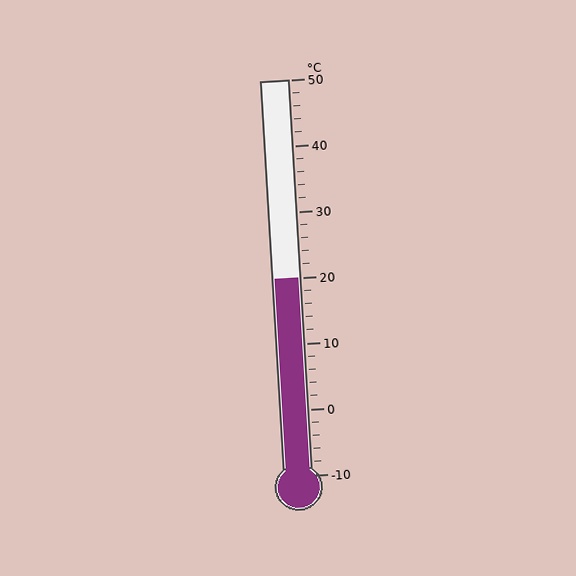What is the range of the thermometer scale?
The thermometer scale ranges from -10°C to 50°C.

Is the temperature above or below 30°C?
The temperature is below 30°C.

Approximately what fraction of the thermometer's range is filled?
The thermometer is filled to approximately 50% of its range.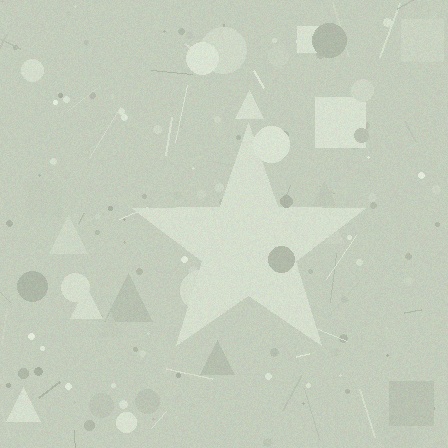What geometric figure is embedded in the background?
A star is embedded in the background.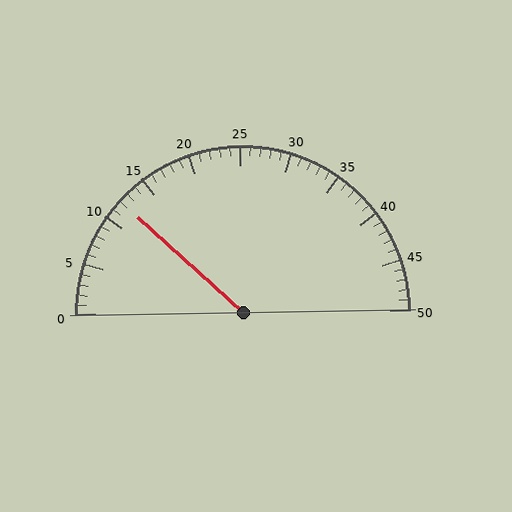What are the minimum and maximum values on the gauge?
The gauge ranges from 0 to 50.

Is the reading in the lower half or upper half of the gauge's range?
The reading is in the lower half of the range (0 to 50).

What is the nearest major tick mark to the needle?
The nearest major tick mark is 10.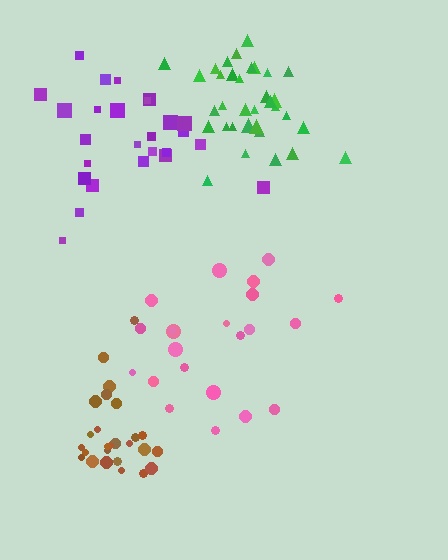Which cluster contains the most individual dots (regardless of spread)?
Green (34).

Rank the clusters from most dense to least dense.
green, brown, purple, pink.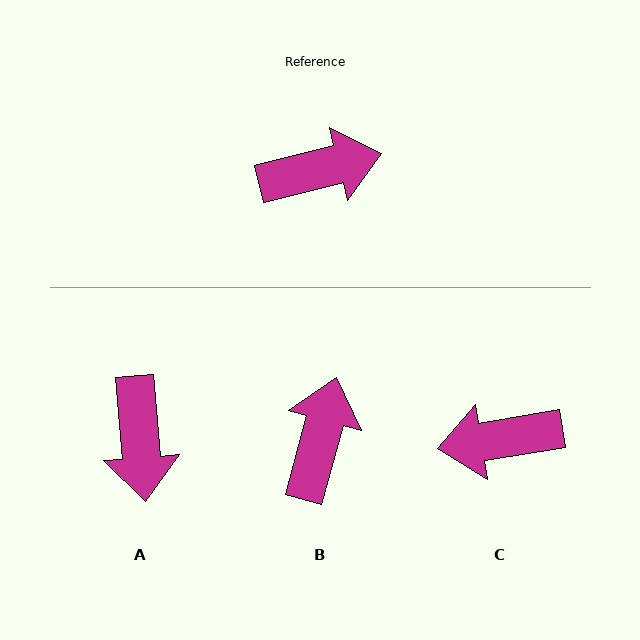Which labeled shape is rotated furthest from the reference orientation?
C, about 175 degrees away.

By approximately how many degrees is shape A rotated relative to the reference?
Approximately 99 degrees clockwise.